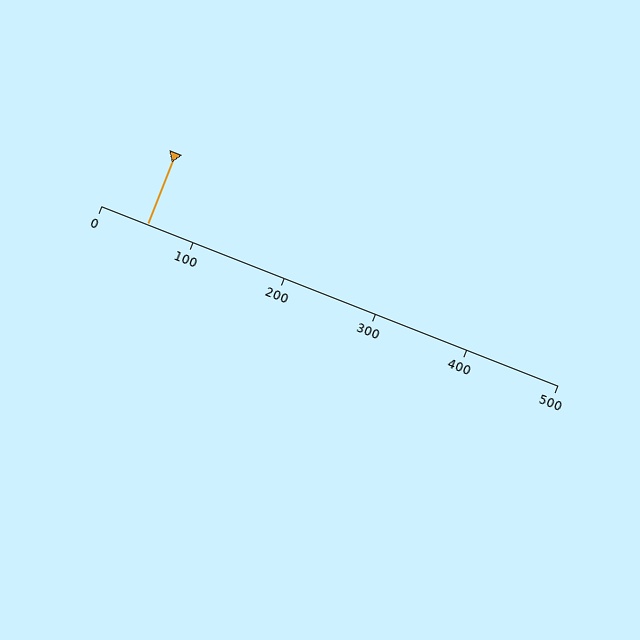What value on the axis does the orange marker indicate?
The marker indicates approximately 50.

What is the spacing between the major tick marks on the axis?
The major ticks are spaced 100 apart.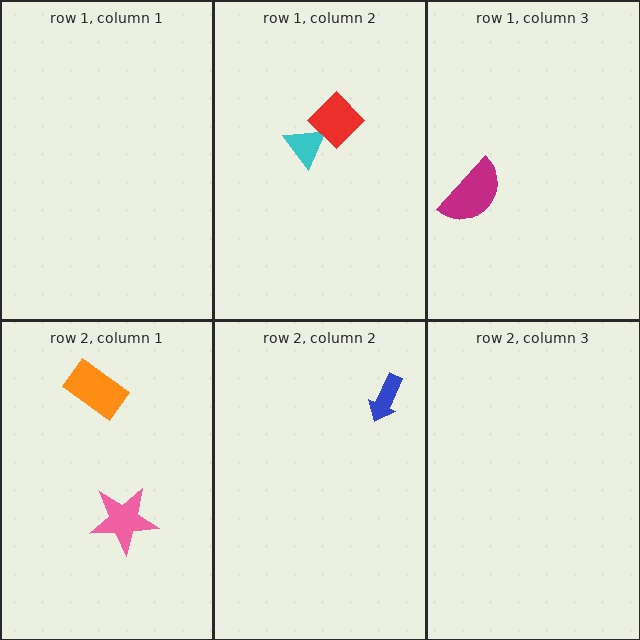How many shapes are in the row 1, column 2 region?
2.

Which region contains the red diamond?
The row 1, column 2 region.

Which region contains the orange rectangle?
The row 2, column 1 region.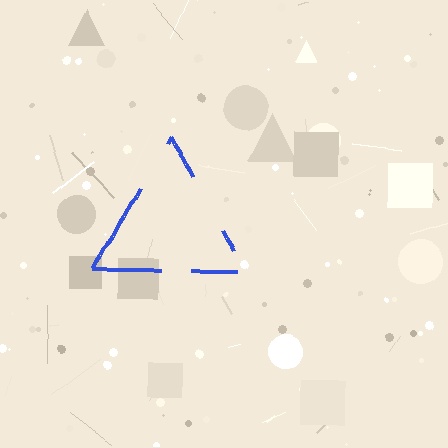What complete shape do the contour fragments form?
The contour fragments form a triangle.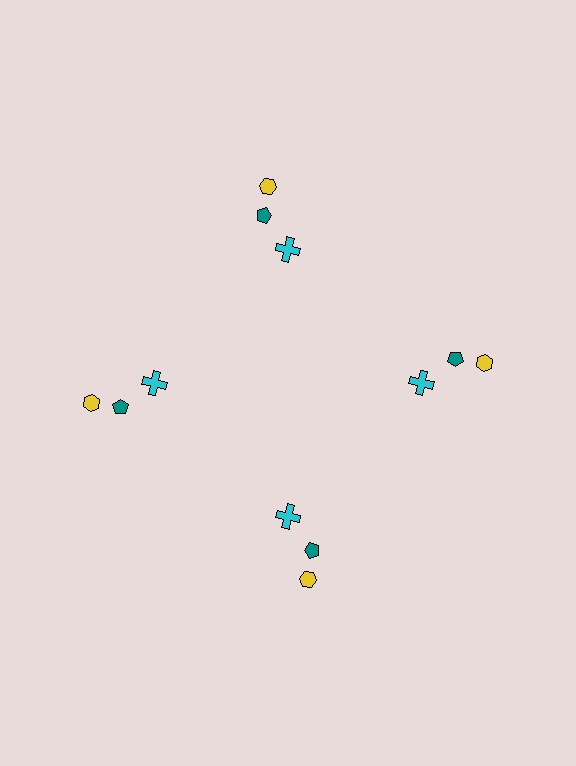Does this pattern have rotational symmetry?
Yes, this pattern has 4-fold rotational symmetry. It looks the same after rotating 90 degrees around the center.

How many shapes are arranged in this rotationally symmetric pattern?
There are 12 shapes, arranged in 4 groups of 3.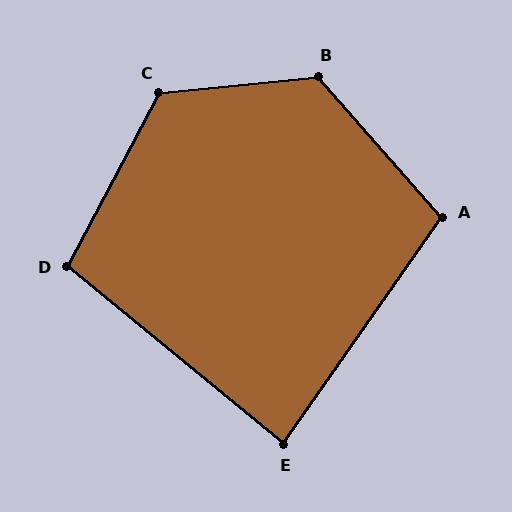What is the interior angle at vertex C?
Approximately 124 degrees (obtuse).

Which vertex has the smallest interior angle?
E, at approximately 86 degrees.